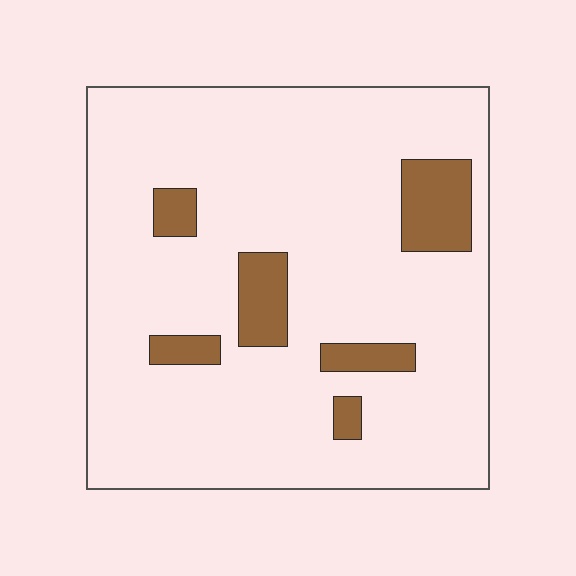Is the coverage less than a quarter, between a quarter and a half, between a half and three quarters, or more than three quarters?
Less than a quarter.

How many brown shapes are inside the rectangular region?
6.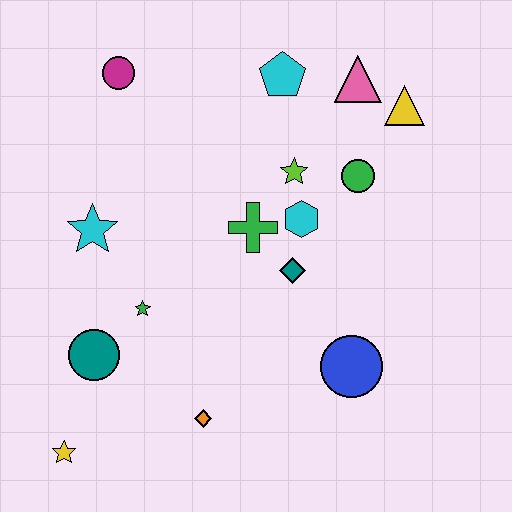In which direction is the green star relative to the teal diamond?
The green star is to the left of the teal diamond.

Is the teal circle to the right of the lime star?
No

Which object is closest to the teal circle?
The green star is closest to the teal circle.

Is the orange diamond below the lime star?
Yes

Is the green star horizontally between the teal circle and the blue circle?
Yes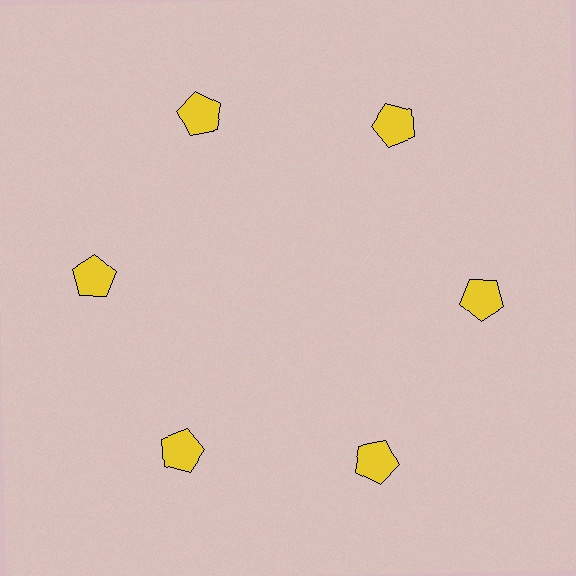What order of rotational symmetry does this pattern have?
This pattern has 6-fold rotational symmetry.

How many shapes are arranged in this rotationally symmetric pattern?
There are 6 shapes, arranged in 6 groups of 1.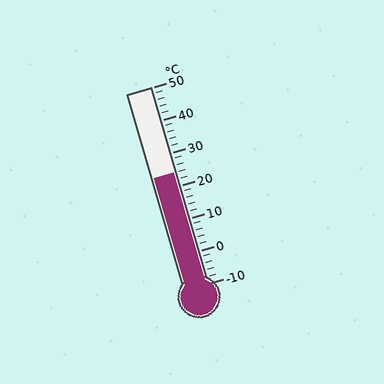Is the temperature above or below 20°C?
The temperature is above 20°C.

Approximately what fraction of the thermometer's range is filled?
The thermometer is filled to approximately 55% of its range.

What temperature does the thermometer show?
The thermometer shows approximately 24°C.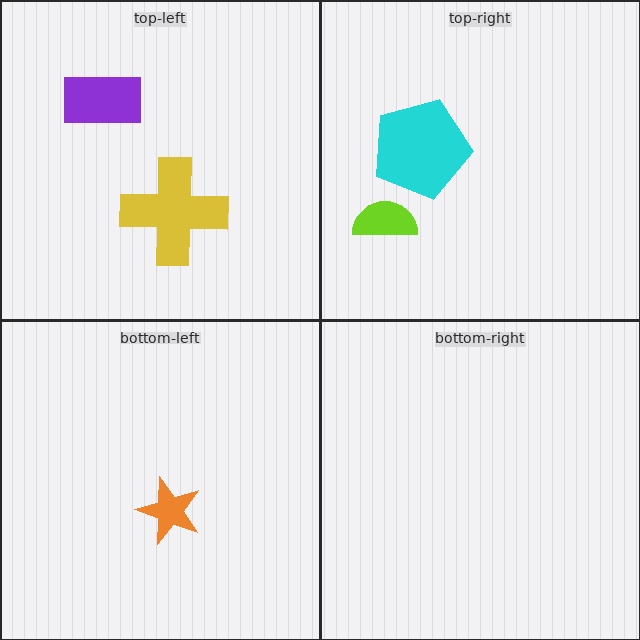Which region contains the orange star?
The bottom-left region.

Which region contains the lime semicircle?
The top-right region.